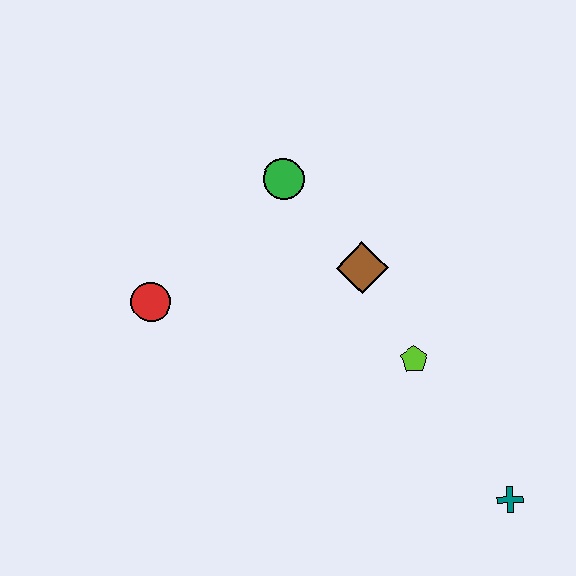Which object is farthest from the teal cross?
The red circle is farthest from the teal cross.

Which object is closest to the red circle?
The green circle is closest to the red circle.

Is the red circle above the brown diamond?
No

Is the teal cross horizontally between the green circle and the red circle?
No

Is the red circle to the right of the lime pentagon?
No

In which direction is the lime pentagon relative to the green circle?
The lime pentagon is below the green circle.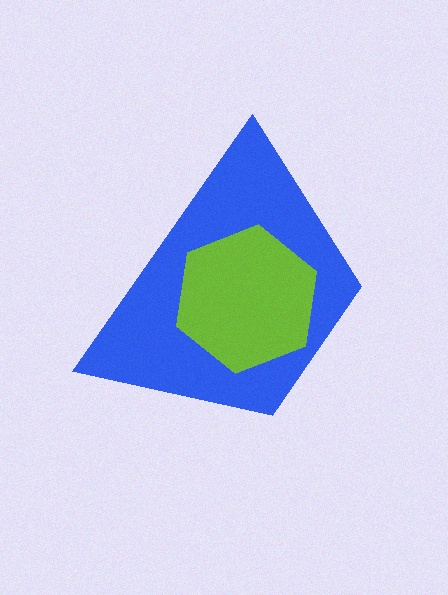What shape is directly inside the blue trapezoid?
The lime hexagon.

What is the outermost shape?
The blue trapezoid.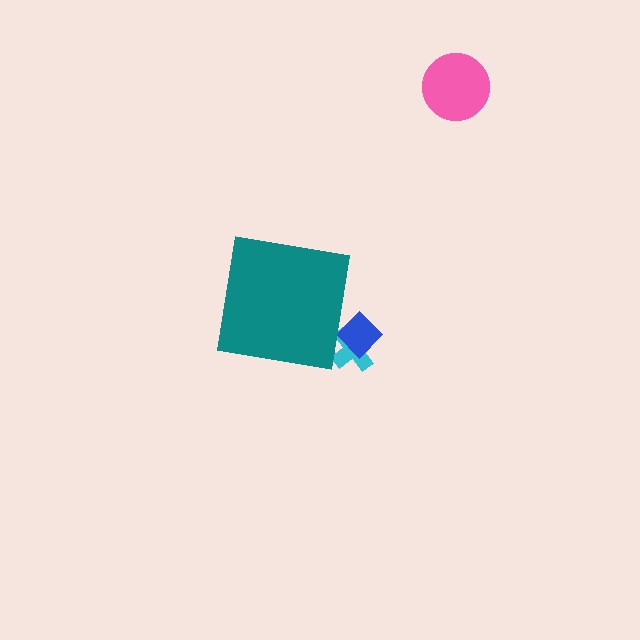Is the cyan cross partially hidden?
Yes, the cyan cross is partially hidden behind the teal square.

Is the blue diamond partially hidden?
Yes, the blue diamond is partially hidden behind the teal square.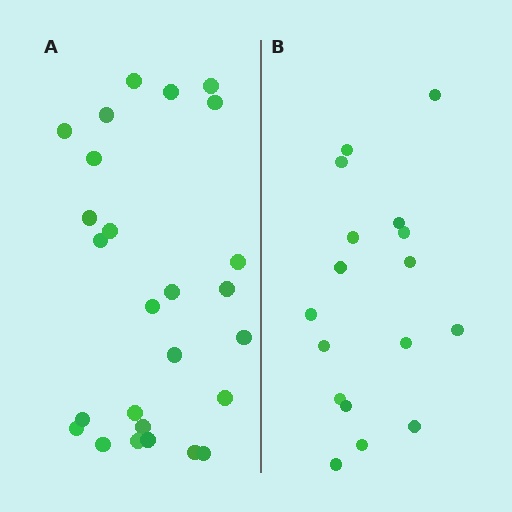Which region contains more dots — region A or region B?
Region A (the left region) has more dots.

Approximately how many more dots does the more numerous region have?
Region A has roughly 8 or so more dots than region B.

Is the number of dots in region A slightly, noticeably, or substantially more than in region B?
Region A has substantially more. The ratio is roughly 1.5 to 1.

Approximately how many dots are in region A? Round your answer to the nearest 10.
About 30 dots. (The exact count is 26, which rounds to 30.)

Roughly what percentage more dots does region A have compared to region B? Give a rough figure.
About 55% more.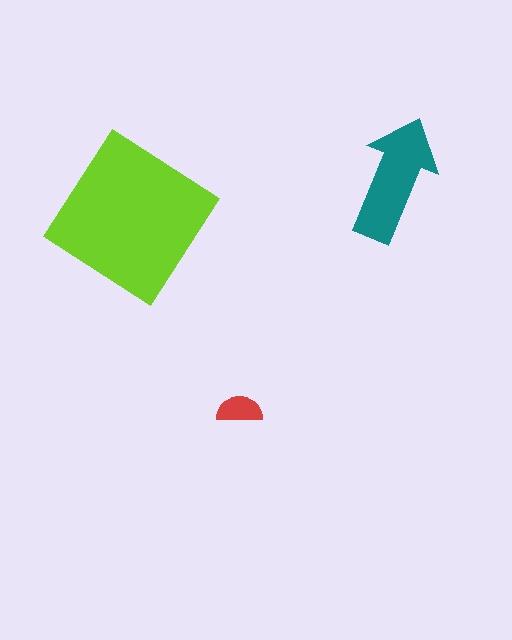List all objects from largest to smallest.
The lime diamond, the teal arrow, the red semicircle.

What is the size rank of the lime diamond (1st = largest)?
1st.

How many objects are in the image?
There are 3 objects in the image.